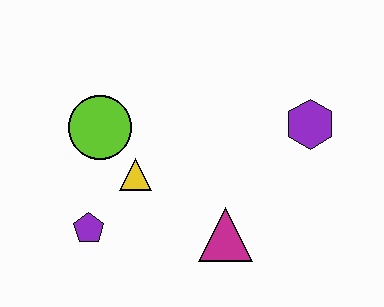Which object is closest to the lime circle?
The yellow triangle is closest to the lime circle.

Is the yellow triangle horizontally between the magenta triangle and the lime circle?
Yes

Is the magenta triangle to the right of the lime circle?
Yes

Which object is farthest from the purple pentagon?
The purple hexagon is farthest from the purple pentagon.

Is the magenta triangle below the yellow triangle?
Yes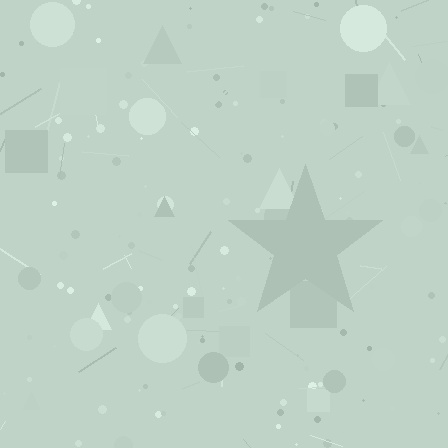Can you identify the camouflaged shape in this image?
The camouflaged shape is a star.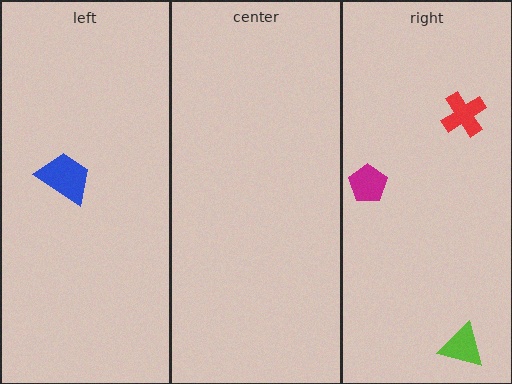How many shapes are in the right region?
3.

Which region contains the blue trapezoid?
The left region.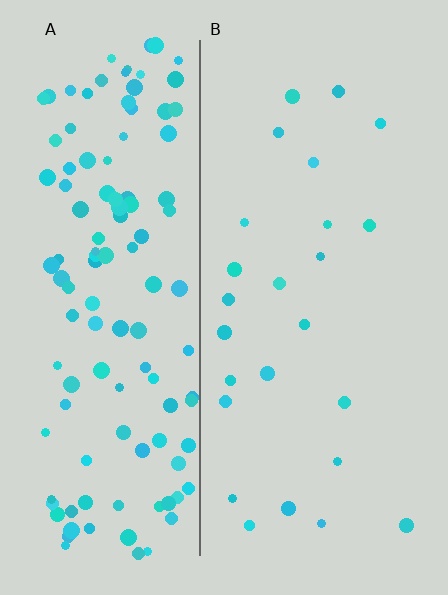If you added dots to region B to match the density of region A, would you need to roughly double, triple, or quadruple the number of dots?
Approximately quadruple.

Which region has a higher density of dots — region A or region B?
A (the left).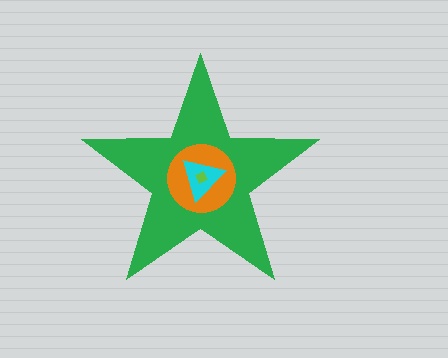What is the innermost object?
The lime diamond.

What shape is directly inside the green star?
The orange circle.